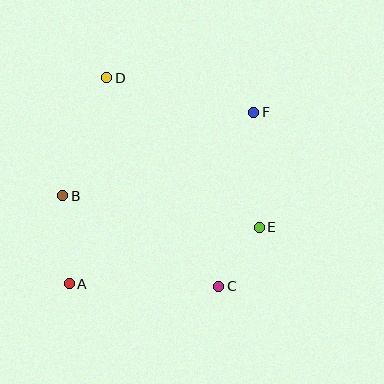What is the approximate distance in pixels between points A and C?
The distance between A and C is approximately 150 pixels.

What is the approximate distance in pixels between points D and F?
The distance between D and F is approximately 151 pixels.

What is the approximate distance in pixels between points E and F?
The distance between E and F is approximately 115 pixels.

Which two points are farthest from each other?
Points A and F are farthest from each other.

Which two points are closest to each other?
Points C and E are closest to each other.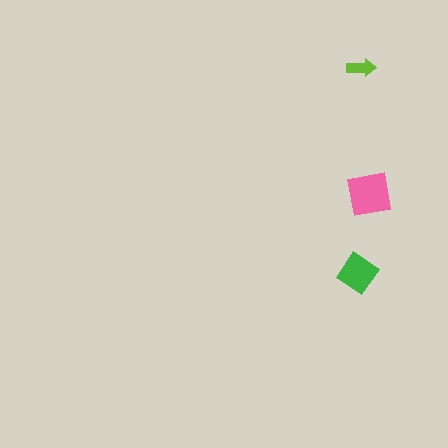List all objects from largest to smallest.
The pink square, the green diamond, the lime arrow.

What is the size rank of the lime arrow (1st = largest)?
3rd.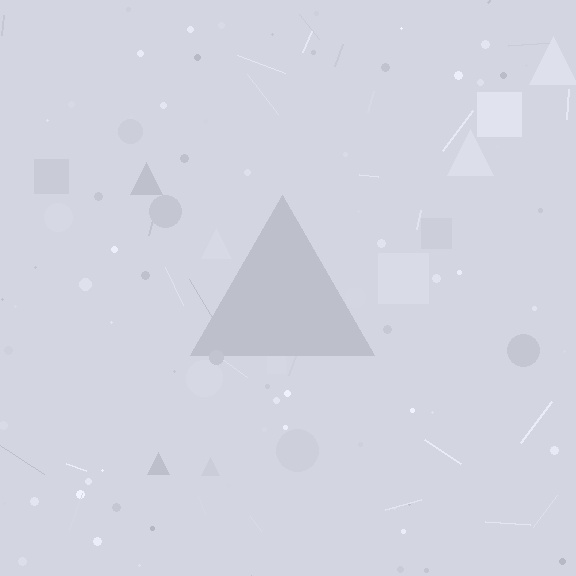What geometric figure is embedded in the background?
A triangle is embedded in the background.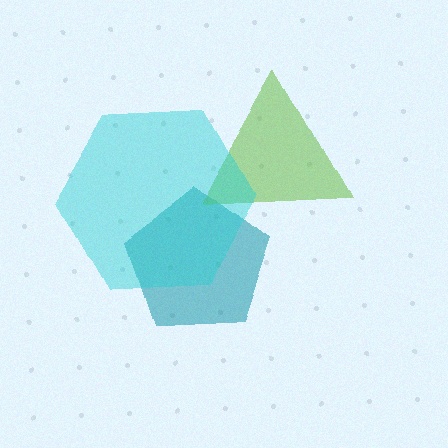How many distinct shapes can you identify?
There are 3 distinct shapes: a teal pentagon, a lime triangle, a cyan hexagon.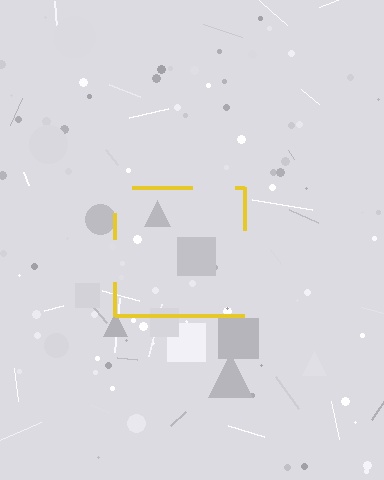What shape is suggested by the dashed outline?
The dashed outline suggests a square.